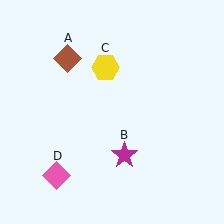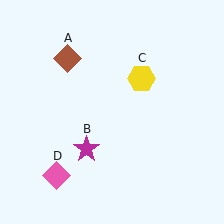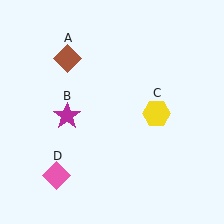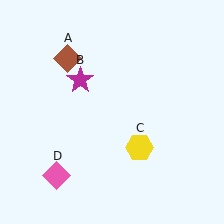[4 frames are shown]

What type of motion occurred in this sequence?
The magenta star (object B), yellow hexagon (object C) rotated clockwise around the center of the scene.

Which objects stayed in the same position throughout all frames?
Brown diamond (object A) and pink diamond (object D) remained stationary.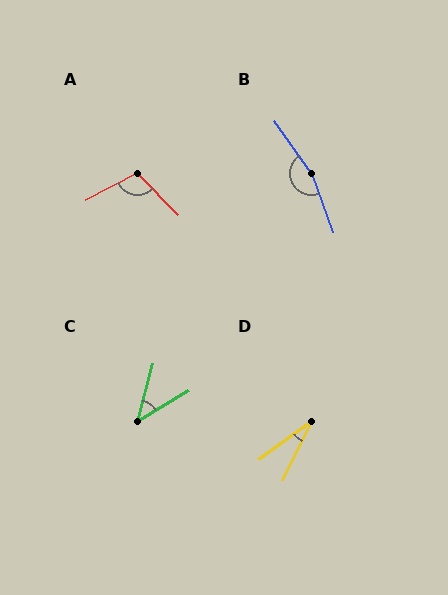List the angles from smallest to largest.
D (29°), C (44°), A (108°), B (165°).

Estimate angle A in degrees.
Approximately 108 degrees.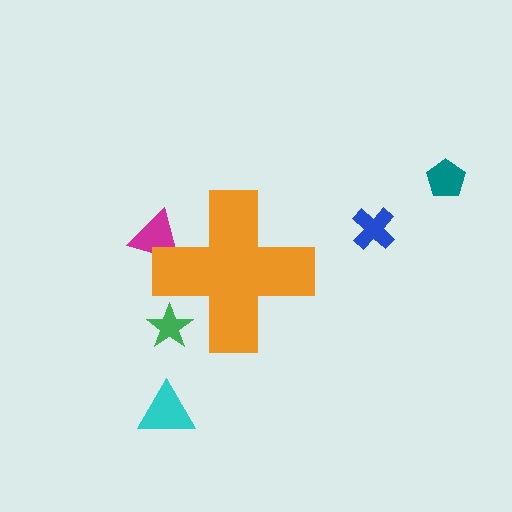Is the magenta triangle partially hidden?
Yes, the magenta triangle is partially hidden behind the orange cross.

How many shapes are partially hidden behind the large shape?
2 shapes are partially hidden.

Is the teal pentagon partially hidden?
No, the teal pentagon is fully visible.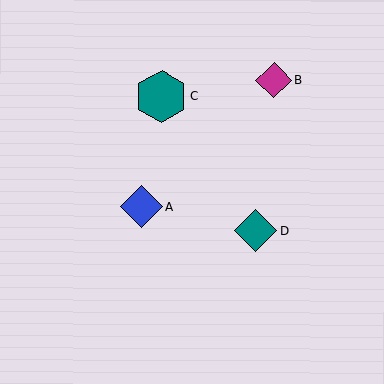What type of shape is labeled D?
Shape D is a teal diamond.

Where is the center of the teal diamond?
The center of the teal diamond is at (256, 231).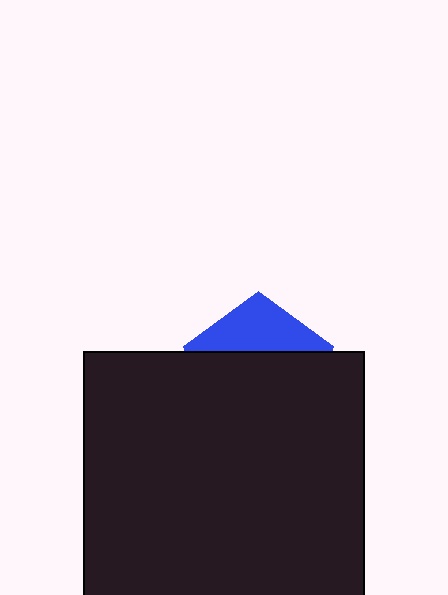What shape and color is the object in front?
The object in front is a black rectangle.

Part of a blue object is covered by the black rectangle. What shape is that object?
It is a pentagon.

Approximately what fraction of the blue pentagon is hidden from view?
Roughly 67% of the blue pentagon is hidden behind the black rectangle.